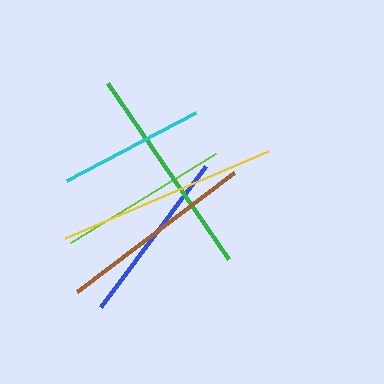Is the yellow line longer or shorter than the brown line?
The yellow line is longer than the brown line.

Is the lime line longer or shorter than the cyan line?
The lime line is longer than the cyan line.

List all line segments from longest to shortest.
From longest to shortest: yellow, green, brown, blue, lime, cyan.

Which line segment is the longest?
The yellow line is the longest at approximately 221 pixels.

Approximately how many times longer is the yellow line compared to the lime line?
The yellow line is approximately 1.3 times the length of the lime line.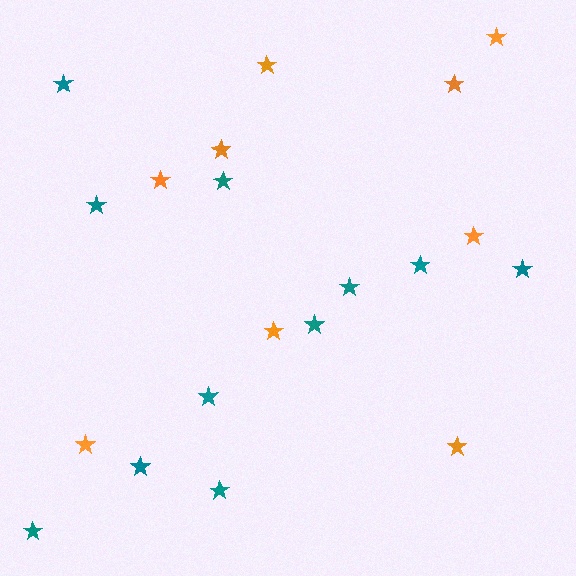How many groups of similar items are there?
There are 2 groups: one group of orange stars (9) and one group of teal stars (11).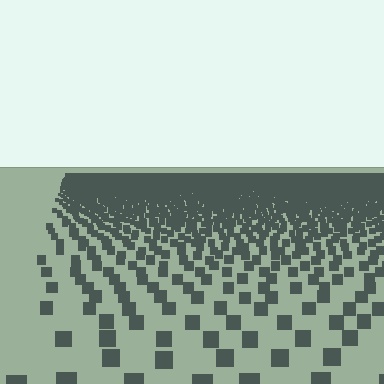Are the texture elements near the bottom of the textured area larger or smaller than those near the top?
Larger. Near the bottom, elements are closer to the viewer and appear at a bigger on-screen size.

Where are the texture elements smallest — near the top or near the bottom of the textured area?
Near the top.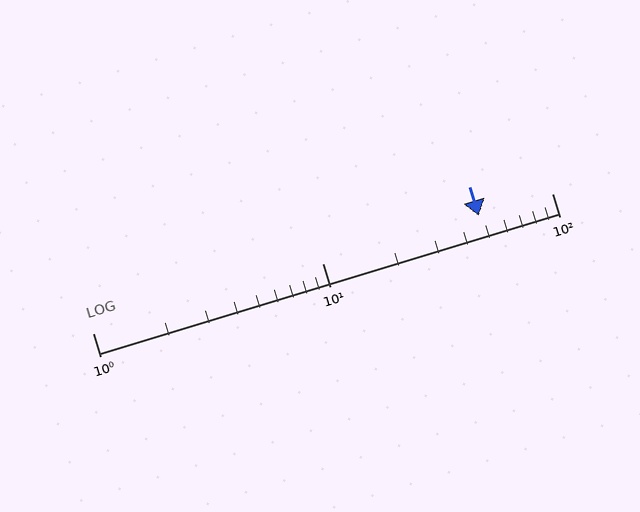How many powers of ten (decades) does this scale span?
The scale spans 2 decades, from 1 to 100.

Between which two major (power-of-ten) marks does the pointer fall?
The pointer is between 10 and 100.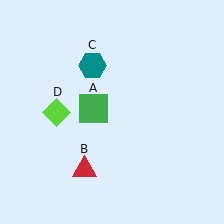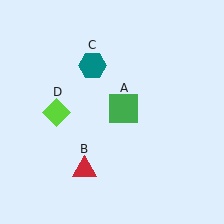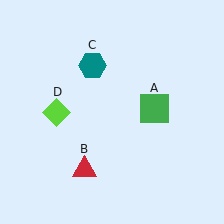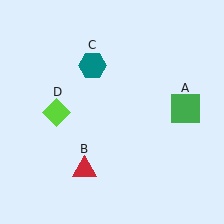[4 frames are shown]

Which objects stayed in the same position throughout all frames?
Red triangle (object B) and teal hexagon (object C) and lime diamond (object D) remained stationary.